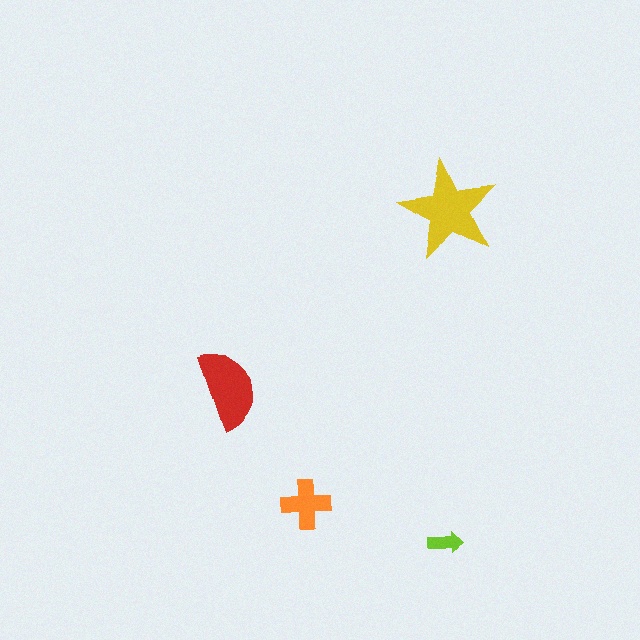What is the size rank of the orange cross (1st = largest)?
3rd.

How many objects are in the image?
There are 4 objects in the image.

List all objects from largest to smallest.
The yellow star, the red semicircle, the orange cross, the lime arrow.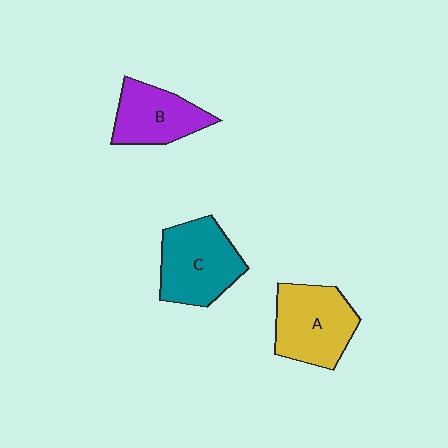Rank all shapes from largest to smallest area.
From largest to smallest: C (teal), A (yellow), B (purple).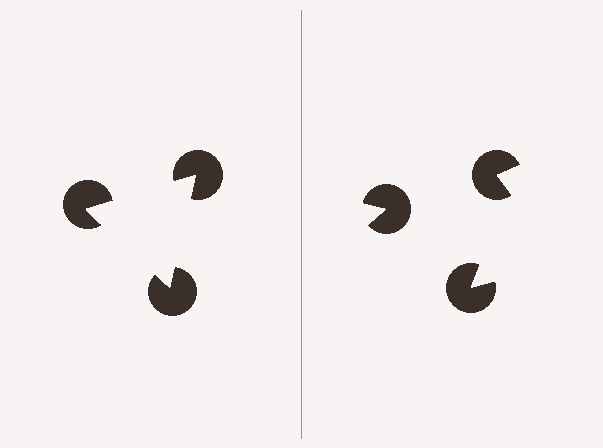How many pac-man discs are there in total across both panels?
6 — 3 on each side.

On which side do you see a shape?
An illusory triangle appears on the left side. On the right side the wedge cuts are rotated, so no coherent shape forms.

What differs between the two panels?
The pac-man discs are positioned identically on both sides; only the wedge orientations differ. On the left they align to a triangle; on the right they are misaligned.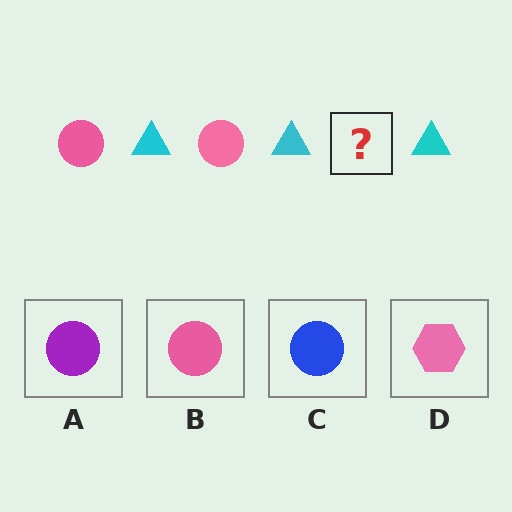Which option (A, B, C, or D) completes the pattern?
B.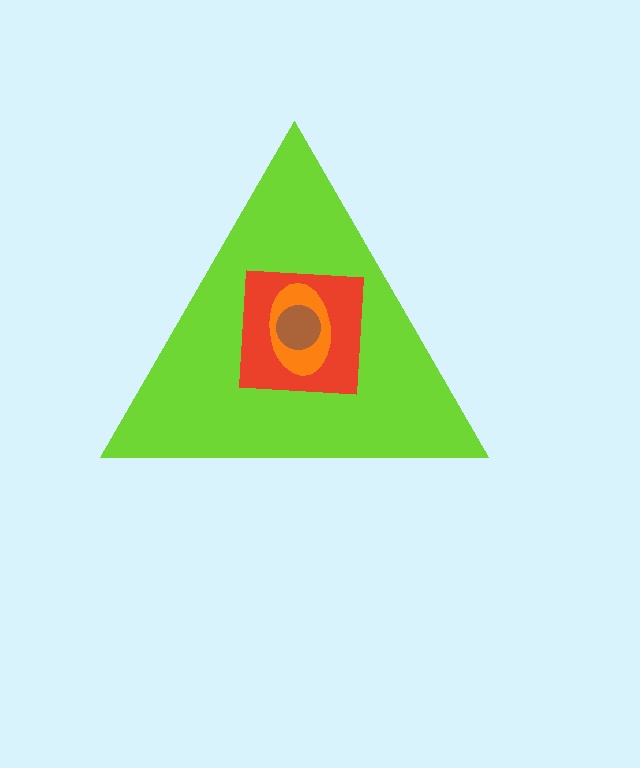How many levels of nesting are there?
4.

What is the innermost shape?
The brown circle.